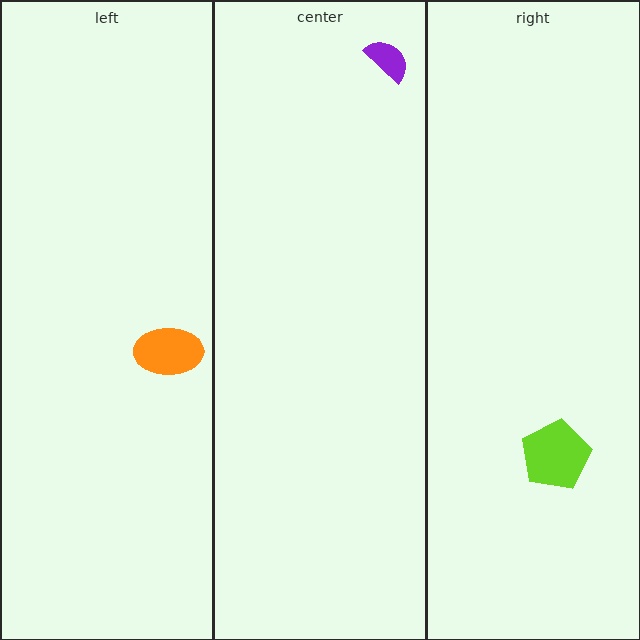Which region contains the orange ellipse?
The left region.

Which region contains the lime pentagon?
The right region.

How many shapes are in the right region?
1.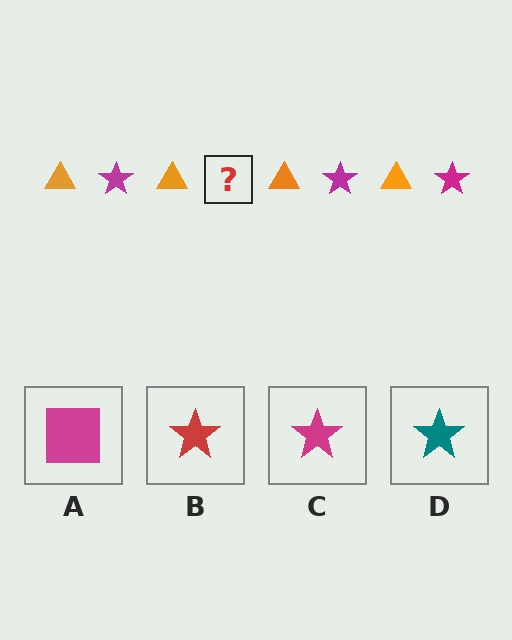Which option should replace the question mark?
Option C.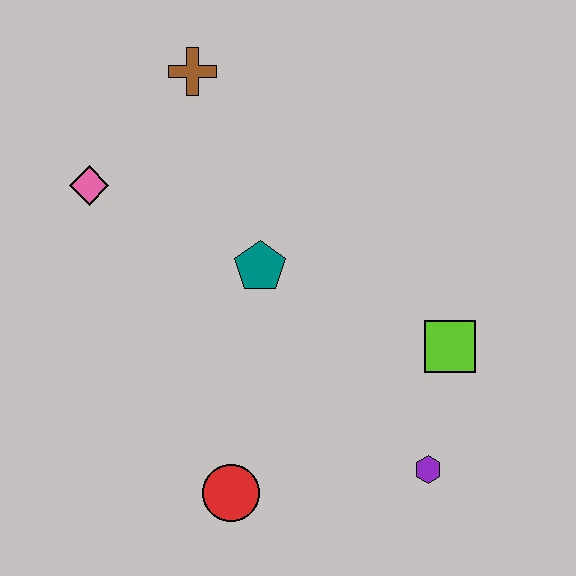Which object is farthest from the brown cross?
The purple hexagon is farthest from the brown cross.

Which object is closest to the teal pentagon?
The pink diamond is closest to the teal pentagon.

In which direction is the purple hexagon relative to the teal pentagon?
The purple hexagon is below the teal pentagon.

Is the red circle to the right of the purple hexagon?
No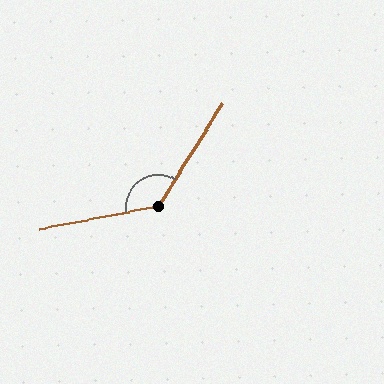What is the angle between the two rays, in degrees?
Approximately 133 degrees.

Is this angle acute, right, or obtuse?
It is obtuse.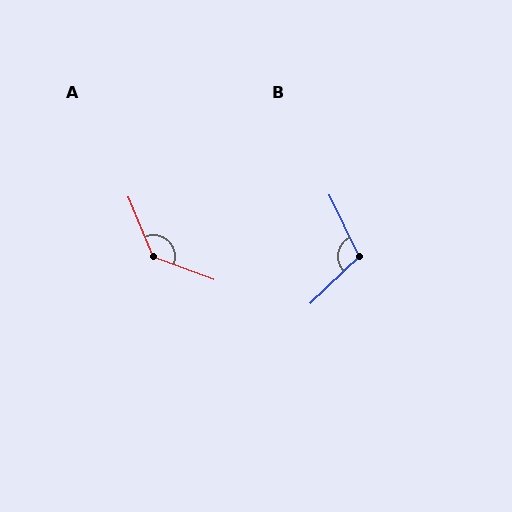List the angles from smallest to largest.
B (108°), A (132°).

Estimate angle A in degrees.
Approximately 132 degrees.